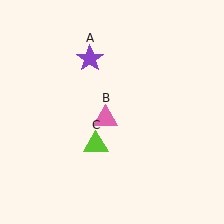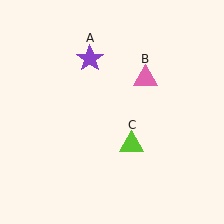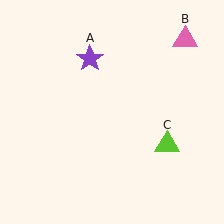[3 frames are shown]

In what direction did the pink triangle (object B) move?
The pink triangle (object B) moved up and to the right.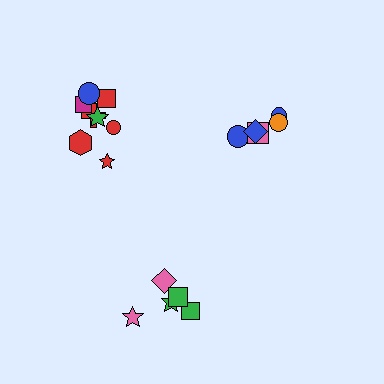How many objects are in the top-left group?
There are 8 objects.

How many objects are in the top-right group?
There are 6 objects.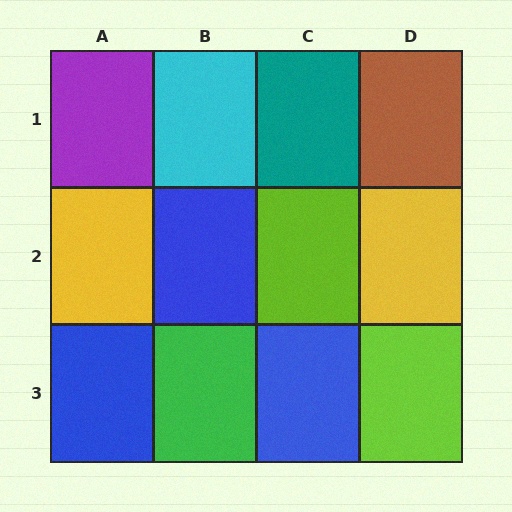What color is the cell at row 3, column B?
Green.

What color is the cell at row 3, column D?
Lime.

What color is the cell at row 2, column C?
Lime.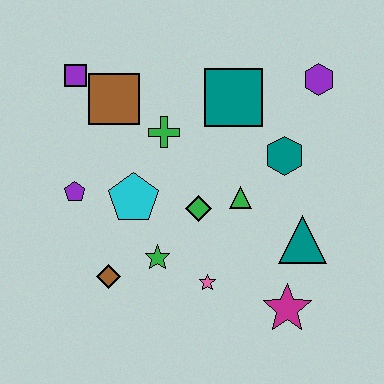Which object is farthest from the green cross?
The magenta star is farthest from the green cross.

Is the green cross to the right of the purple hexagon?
No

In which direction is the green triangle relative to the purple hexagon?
The green triangle is below the purple hexagon.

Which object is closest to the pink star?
The green star is closest to the pink star.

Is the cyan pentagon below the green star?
No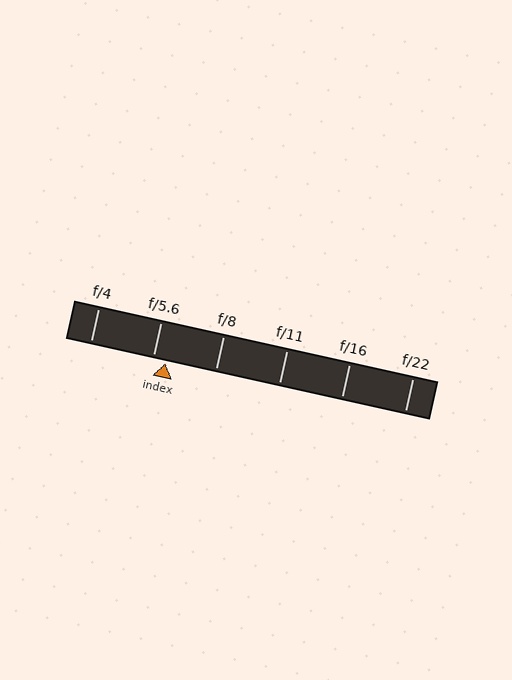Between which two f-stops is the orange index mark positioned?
The index mark is between f/5.6 and f/8.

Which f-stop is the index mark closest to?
The index mark is closest to f/5.6.